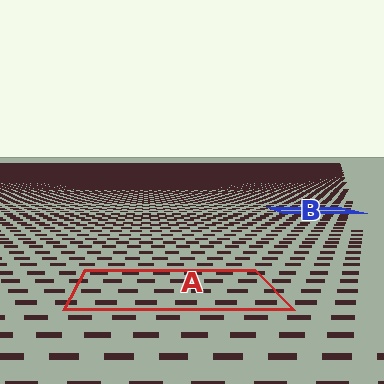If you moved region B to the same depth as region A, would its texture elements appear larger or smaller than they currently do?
They would appear larger. At a closer depth, the same texture elements are projected at a bigger on-screen size.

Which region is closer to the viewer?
Region A is closer. The texture elements there are larger and more spread out.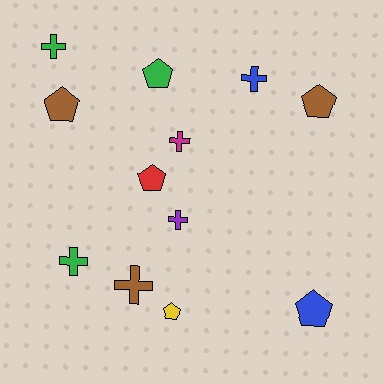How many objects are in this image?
There are 12 objects.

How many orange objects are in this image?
There are no orange objects.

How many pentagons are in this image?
There are 6 pentagons.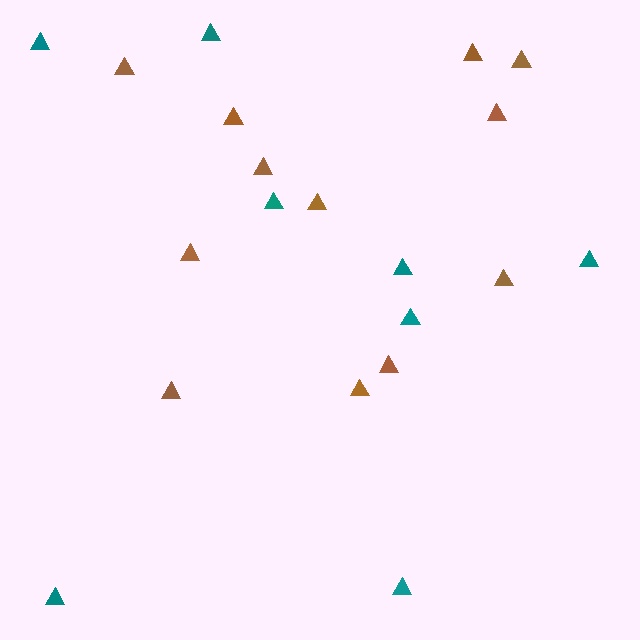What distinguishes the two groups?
There are 2 groups: one group of teal triangles (8) and one group of brown triangles (12).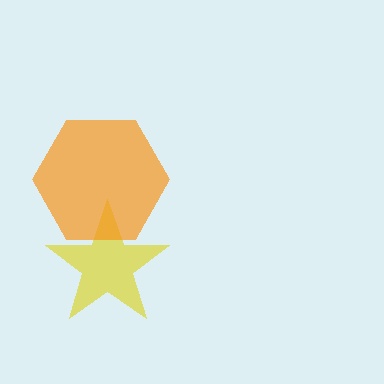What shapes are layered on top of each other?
The layered shapes are: a yellow star, an orange hexagon.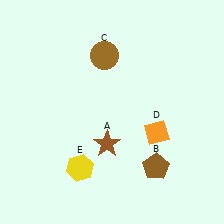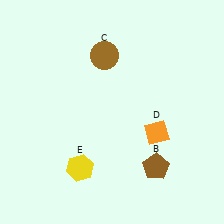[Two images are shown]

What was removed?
The brown star (A) was removed in Image 2.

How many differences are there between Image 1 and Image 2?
There is 1 difference between the two images.